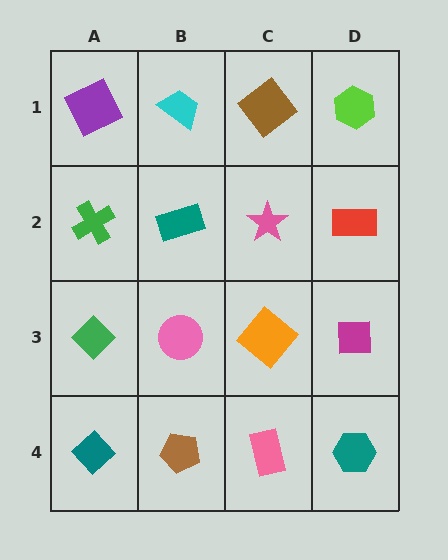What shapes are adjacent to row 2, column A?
A purple square (row 1, column A), a green diamond (row 3, column A), a teal rectangle (row 2, column B).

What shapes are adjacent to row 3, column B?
A teal rectangle (row 2, column B), a brown pentagon (row 4, column B), a green diamond (row 3, column A), an orange diamond (row 3, column C).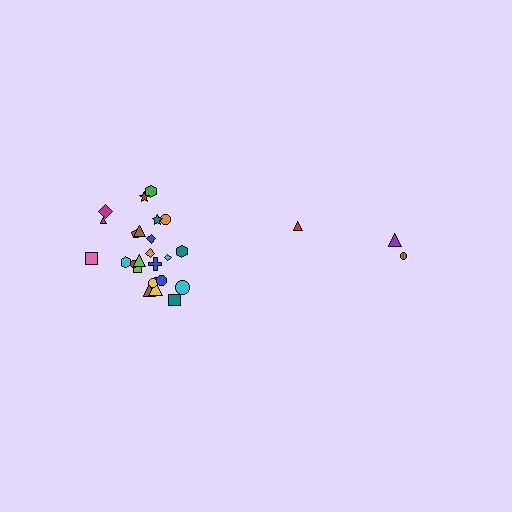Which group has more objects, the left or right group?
The left group.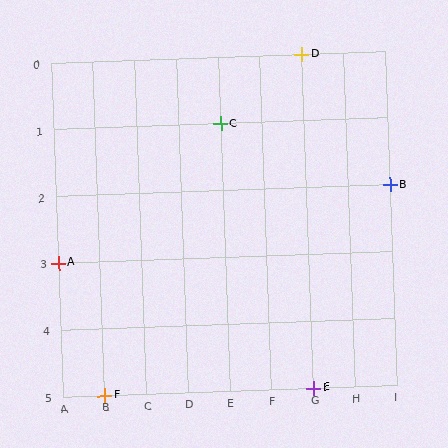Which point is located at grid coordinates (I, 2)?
Point B is at (I, 2).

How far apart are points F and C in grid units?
Points F and C are 3 columns and 4 rows apart (about 5.0 grid units diagonally).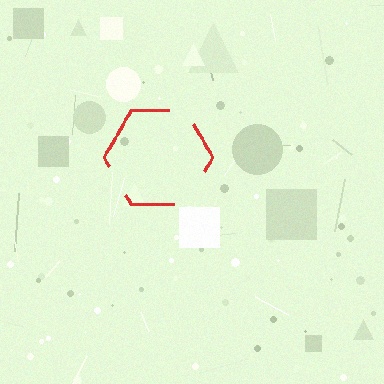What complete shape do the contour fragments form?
The contour fragments form a hexagon.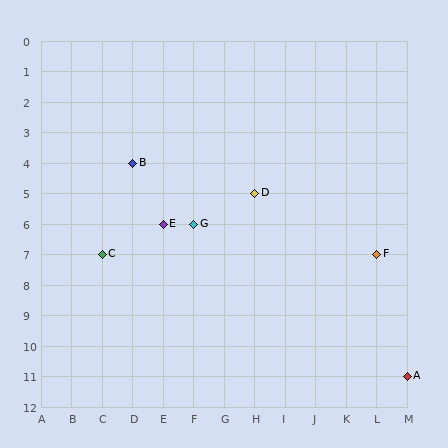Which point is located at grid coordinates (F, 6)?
Point G is at (F, 6).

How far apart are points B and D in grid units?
Points B and D are 4 columns and 1 row apart (about 4.1 grid units diagonally).